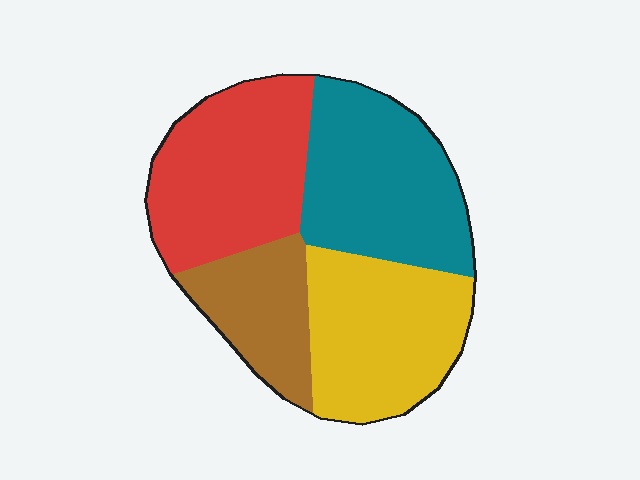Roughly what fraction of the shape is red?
Red takes up about one quarter (1/4) of the shape.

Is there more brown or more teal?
Teal.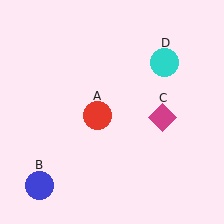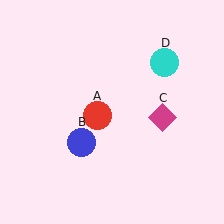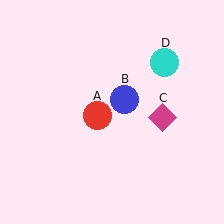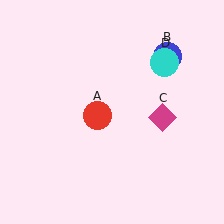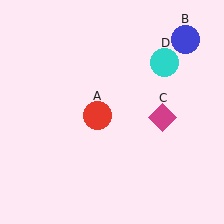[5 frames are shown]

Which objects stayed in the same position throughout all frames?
Red circle (object A) and magenta diamond (object C) and cyan circle (object D) remained stationary.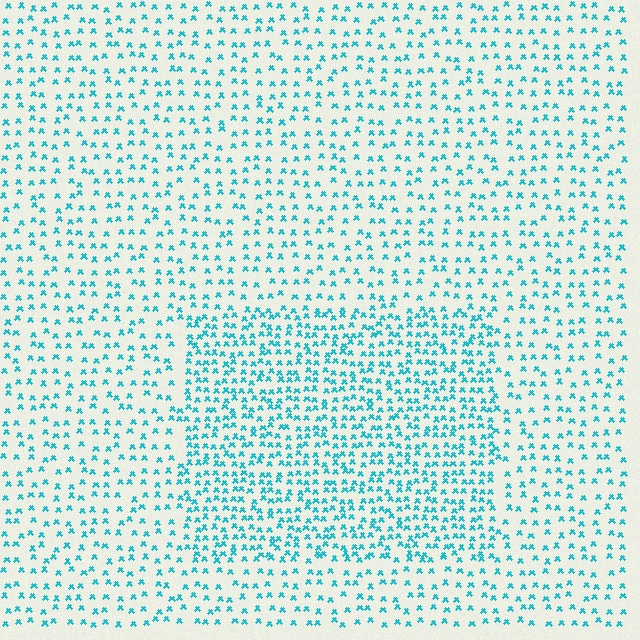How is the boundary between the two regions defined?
The boundary is defined by a change in element density (approximately 1.9x ratio). All elements are the same color, size, and shape.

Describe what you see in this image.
The image contains small cyan elements arranged at two different densities. A rectangle-shaped region is visible where the elements are more densely packed than the surrounding area.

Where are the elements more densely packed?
The elements are more densely packed inside the rectangle boundary.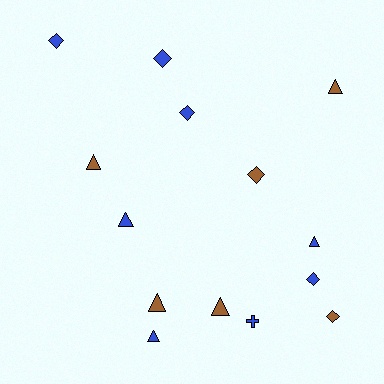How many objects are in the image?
There are 14 objects.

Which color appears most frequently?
Blue, with 8 objects.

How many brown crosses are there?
There are no brown crosses.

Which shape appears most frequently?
Triangle, with 7 objects.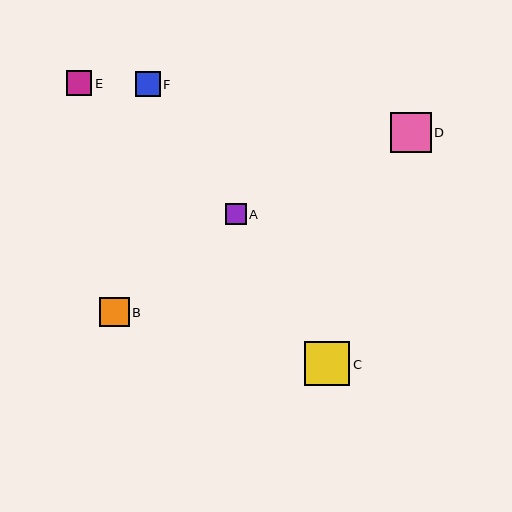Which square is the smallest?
Square A is the smallest with a size of approximately 21 pixels.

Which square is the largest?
Square C is the largest with a size of approximately 45 pixels.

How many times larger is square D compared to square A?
Square D is approximately 2.0 times the size of square A.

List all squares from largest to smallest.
From largest to smallest: C, D, B, E, F, A.